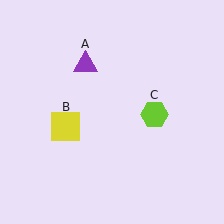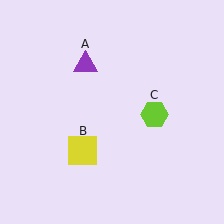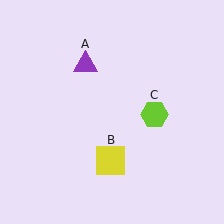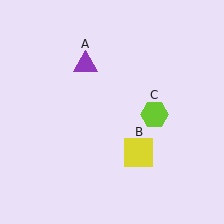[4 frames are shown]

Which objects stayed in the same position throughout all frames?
Purple triangle (object A) and lime hexagon (object C) remained stationary.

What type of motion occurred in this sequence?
The yellow square (object B) rotated counterclockwise around the center of the scene.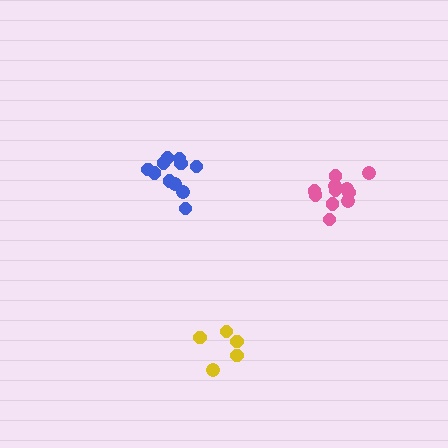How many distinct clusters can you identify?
There are 3 distinct clusters.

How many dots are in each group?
Group 1: 11 dots, Group 2: 11 dots, Group 3: 5 dots (27 total).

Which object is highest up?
The blue cluster is topmost.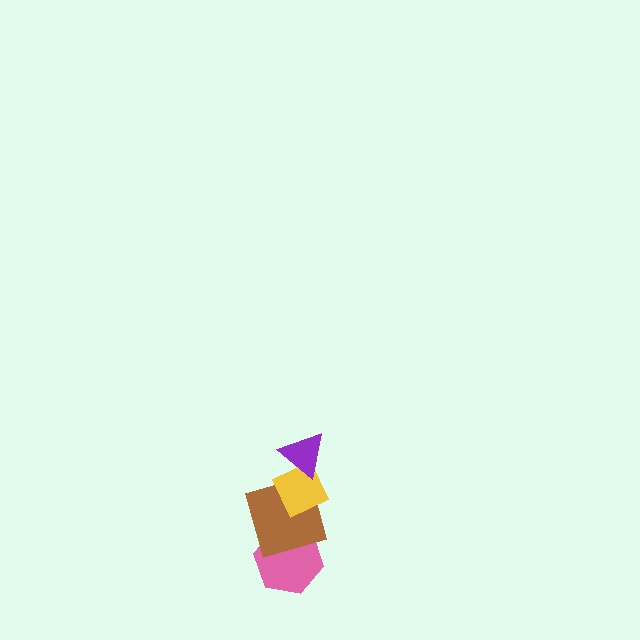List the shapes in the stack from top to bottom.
From top to bottom: the purple triangle, the yellow diamond, the brown square, the pink hexagon.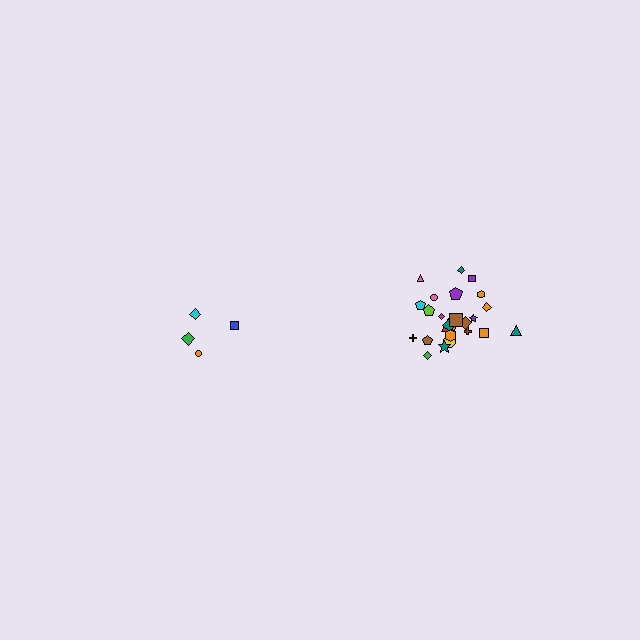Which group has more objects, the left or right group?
The right group.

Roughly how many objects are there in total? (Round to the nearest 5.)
Roughly 30 objects in total.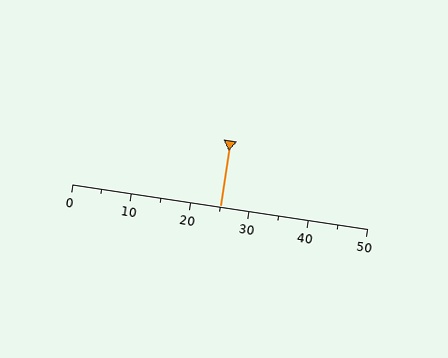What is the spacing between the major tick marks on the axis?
The major ticks are spaced 10 apart.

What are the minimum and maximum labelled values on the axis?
The axis runs from 0 to 50.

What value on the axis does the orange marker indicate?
The marker indicates approximately 25.